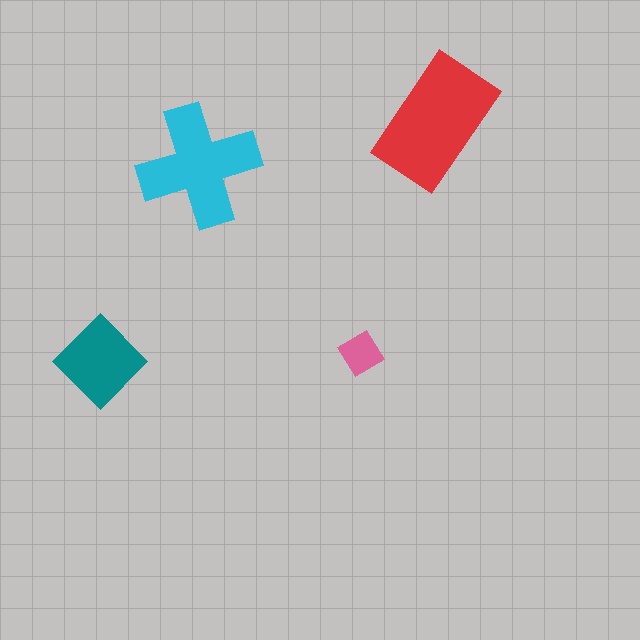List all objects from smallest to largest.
The pink diamond, the teal diamond, the cyan cross, the red rectangle.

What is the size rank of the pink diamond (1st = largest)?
4th.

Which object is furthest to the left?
The teal diamond is leftmost.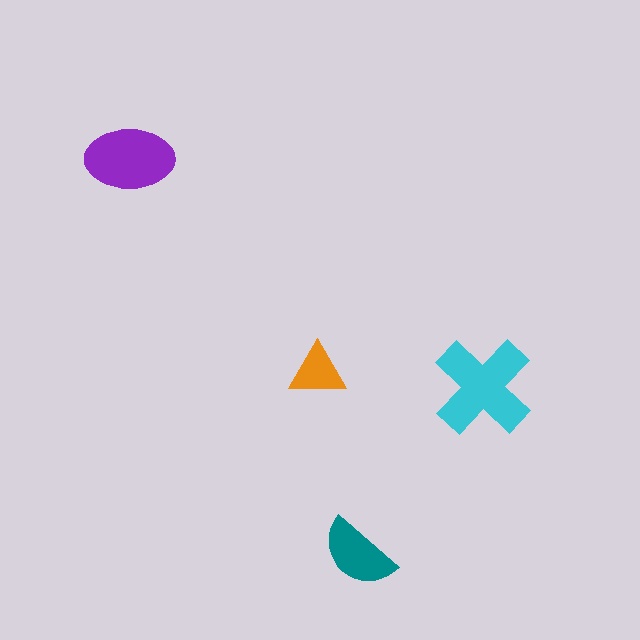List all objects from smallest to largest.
The orange triangle, the teal semicircle, the purple ellipse, the cyan cross.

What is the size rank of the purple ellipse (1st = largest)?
2nd.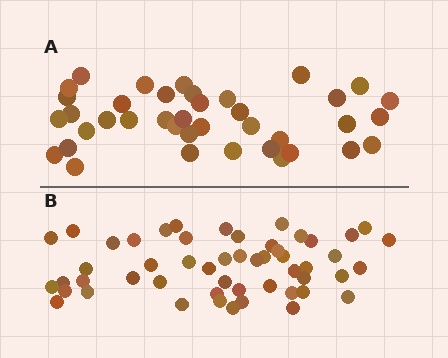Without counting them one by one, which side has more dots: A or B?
Region B (the bottom region) has more dots.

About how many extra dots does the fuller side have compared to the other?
Region B has approximately 15 more dots than region A.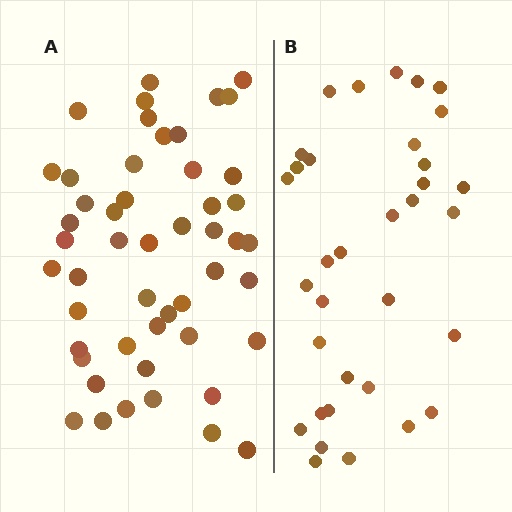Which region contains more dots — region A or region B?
Region A (the left region) has more dots.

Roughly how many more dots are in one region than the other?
Region A has approximately 15 more dots than region B.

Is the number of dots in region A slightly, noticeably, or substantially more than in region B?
Region A has substantially more. The ratio is roughly 1.5 to 1.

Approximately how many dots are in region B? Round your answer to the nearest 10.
About 30 dots. (The exact count is 34, which rounds to 30.)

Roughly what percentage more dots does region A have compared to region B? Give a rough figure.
About 45% more.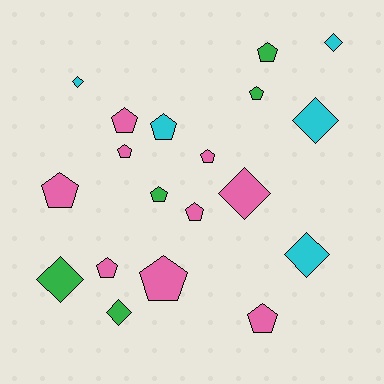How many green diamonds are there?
There are 2 green diamonds.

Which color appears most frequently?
Pink, with 9 objects.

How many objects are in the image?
There are 19 objects.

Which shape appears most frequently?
Pentagon, with 12 objects.